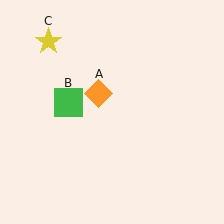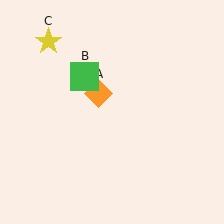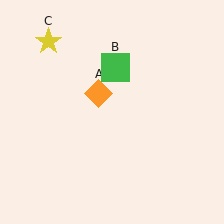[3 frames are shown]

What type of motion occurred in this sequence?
The green square (object B) rotated clockwise around the center of the scene.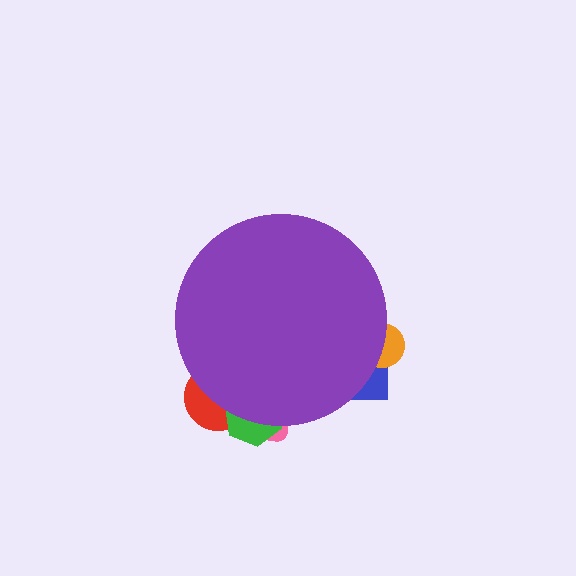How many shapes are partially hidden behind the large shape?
5 shapes are partially hidden.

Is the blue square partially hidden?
Yes, the blue square is partially hidden behind the purple circle.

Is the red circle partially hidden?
Yes, the red circle is partially hidden behind the purple circle.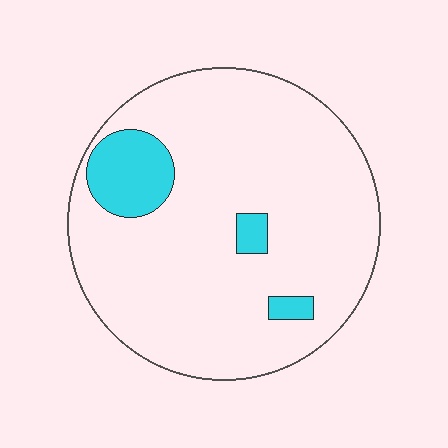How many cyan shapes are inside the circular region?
3.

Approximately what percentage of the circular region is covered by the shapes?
Approximately 10%.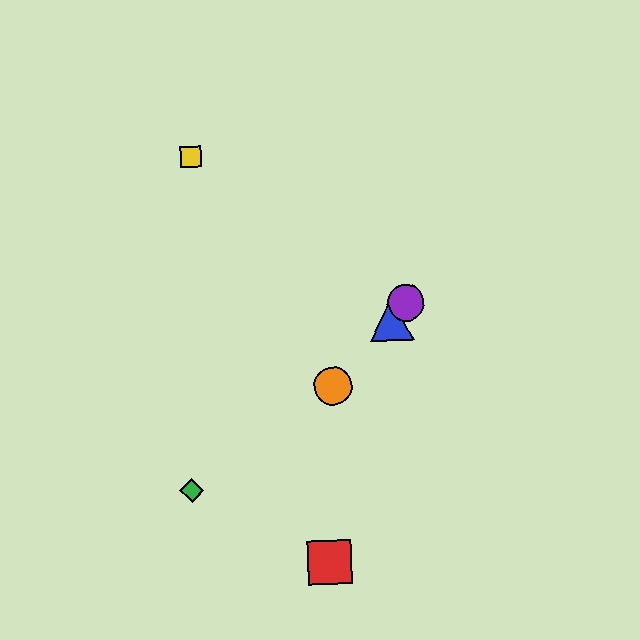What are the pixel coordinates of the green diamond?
The green diamond is at (192, 490).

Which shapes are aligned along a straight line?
The blue triangle, the purple circle, the orange circle are aligned along a straight line.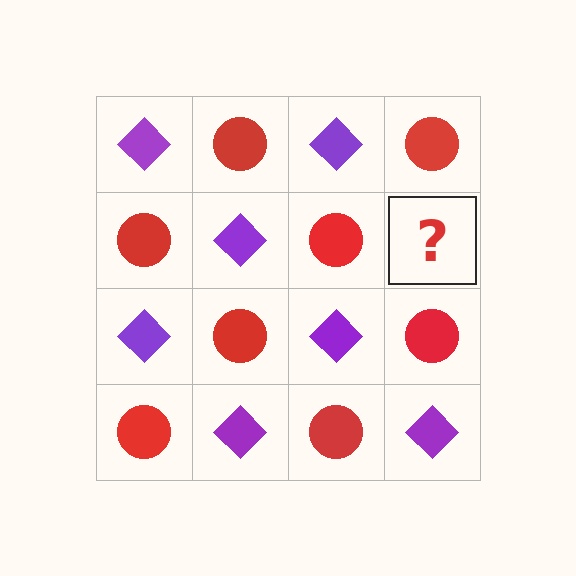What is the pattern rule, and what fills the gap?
The rule is that it alternates purple diamond and red circle in a checkerboard pattern. The gap should be filled with a purple diamond.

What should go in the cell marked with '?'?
The missing cell should contain a purple diamond.